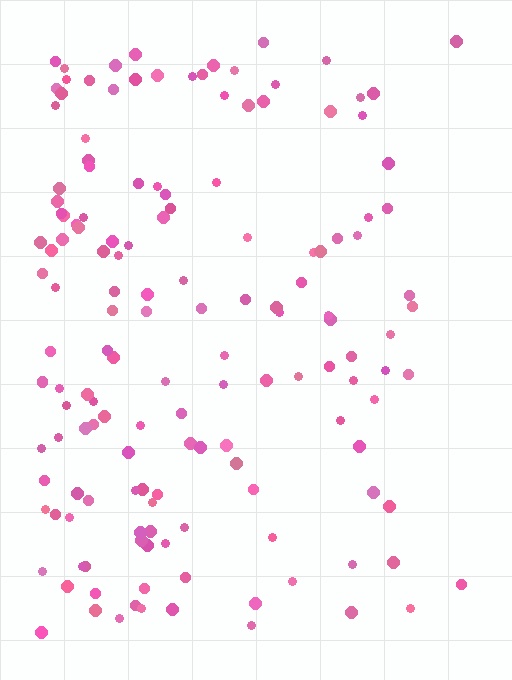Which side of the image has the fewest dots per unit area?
The right.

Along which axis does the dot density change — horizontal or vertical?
Horizontal.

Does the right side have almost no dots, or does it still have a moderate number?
Still a moderate number, just noticeably fewer than the left.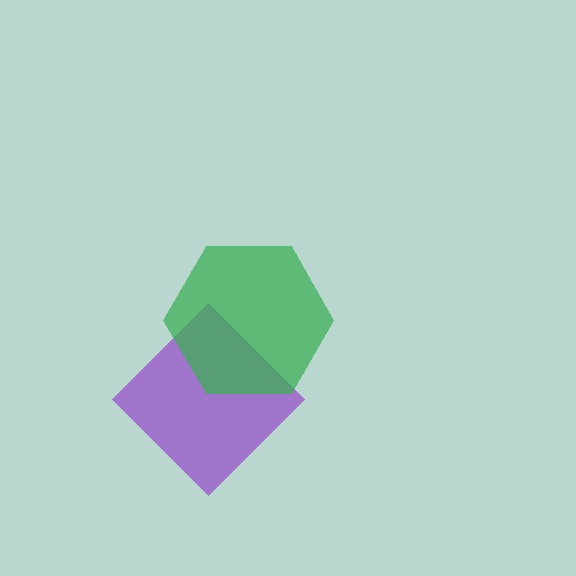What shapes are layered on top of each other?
The layered shapes are: a purple diamond, a green hexagon.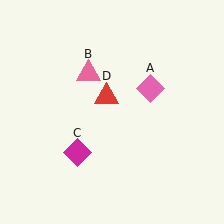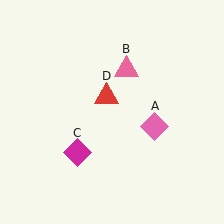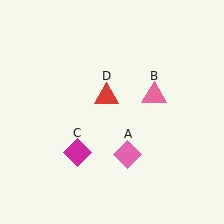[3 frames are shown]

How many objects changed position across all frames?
2 objects changed position: pink diamond (object A), pink triangle (object B).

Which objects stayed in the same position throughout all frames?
Magenta diamond (object C) and red triangle (object D) remained stationary.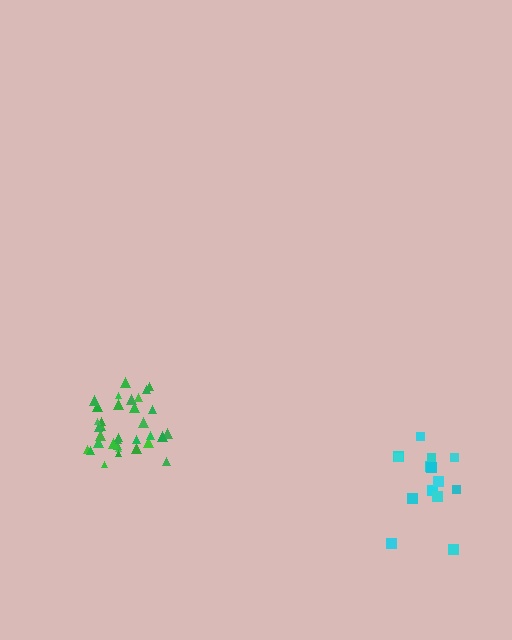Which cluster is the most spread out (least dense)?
Cyan.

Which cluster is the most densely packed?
Green.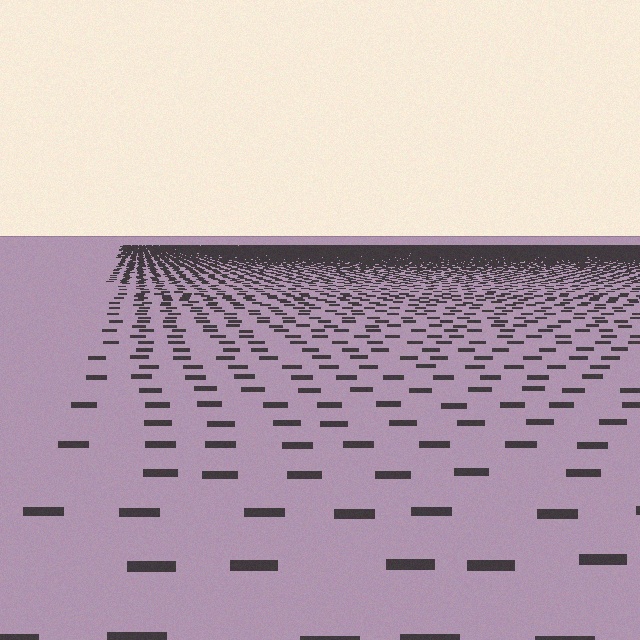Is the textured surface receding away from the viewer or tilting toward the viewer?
The surface is receding away from the viewer. Texture elements get smaller and denser toward the top.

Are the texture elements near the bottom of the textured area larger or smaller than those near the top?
Larger. Near the bottom, elements are closer to the viewer and appear at a bigger on-screen size.